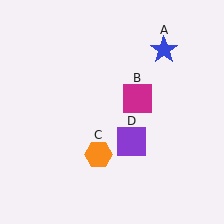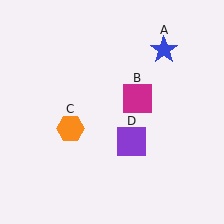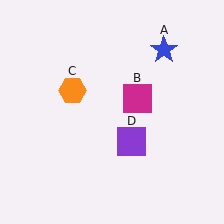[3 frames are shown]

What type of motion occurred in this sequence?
The orange hexagon (object C) rotated clockwise around the center of the scene.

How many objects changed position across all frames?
1 object changed position: orange hexagon (object C).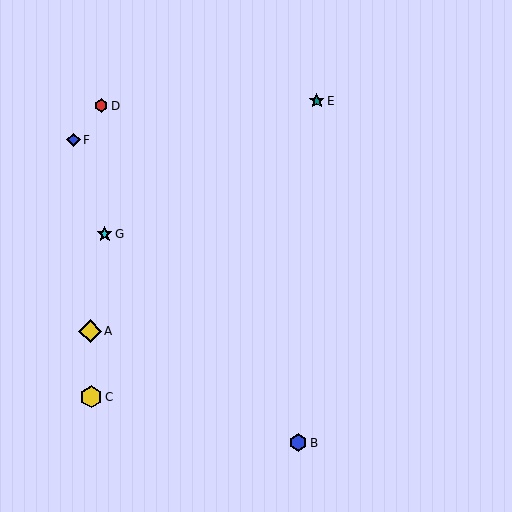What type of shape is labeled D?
Shape D is a red hexagon.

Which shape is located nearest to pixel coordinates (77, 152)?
The blue diamond (labeled F) at (74, 140) is nearest to that location.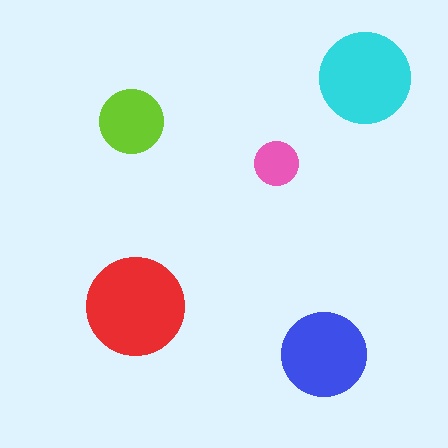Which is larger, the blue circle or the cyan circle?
The cyan one.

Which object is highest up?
The cyan circle is topmost.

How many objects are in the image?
There are 5 objects in the image.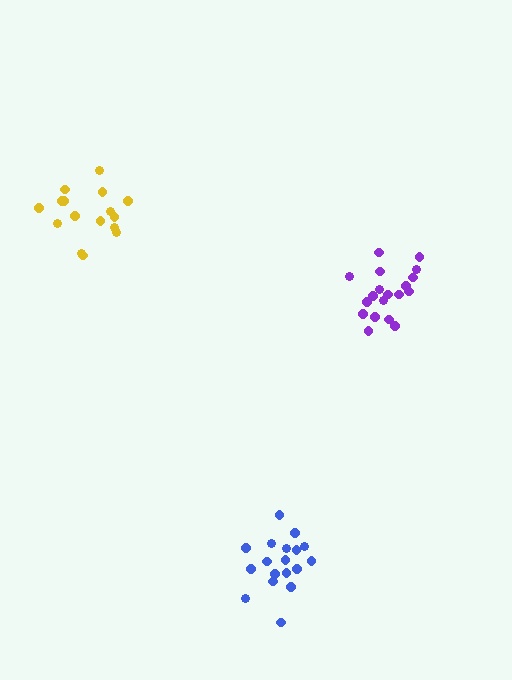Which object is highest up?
The yellow cluster is topmost.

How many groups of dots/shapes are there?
There are 3 groups.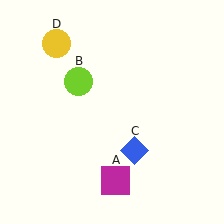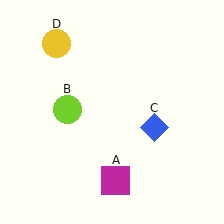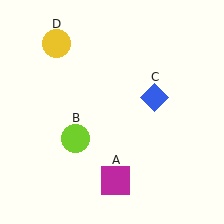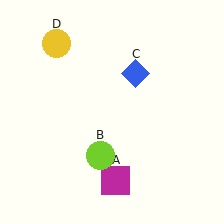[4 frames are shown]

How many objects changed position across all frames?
2 objects changed position: lime circle (object B), blue diamond (object C).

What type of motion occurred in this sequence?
The lime circle (object B), blue diamond (object C) rotated counterclockwise around the center of the scene.